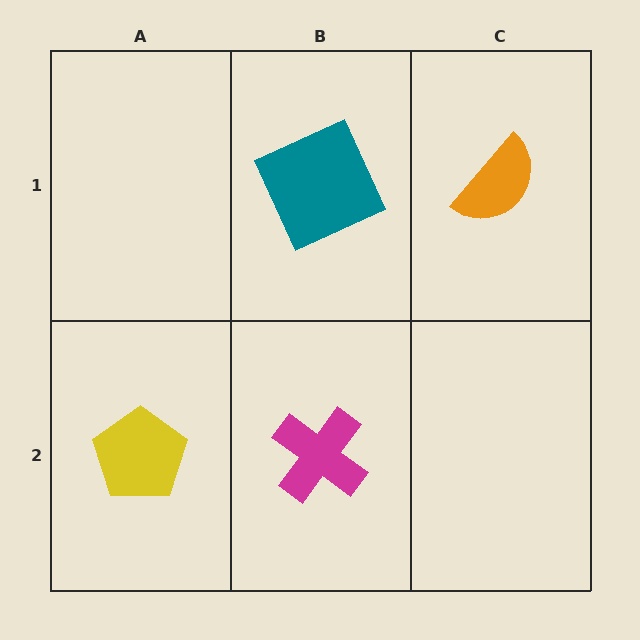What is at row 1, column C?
An orange semicircle.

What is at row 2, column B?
A magenta cross.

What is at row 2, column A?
A yellow pentagon.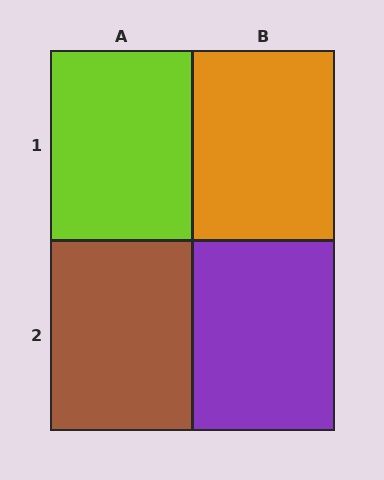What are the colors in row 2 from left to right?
Brown, purple.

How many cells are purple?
1 cell is purple.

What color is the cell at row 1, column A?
Lime.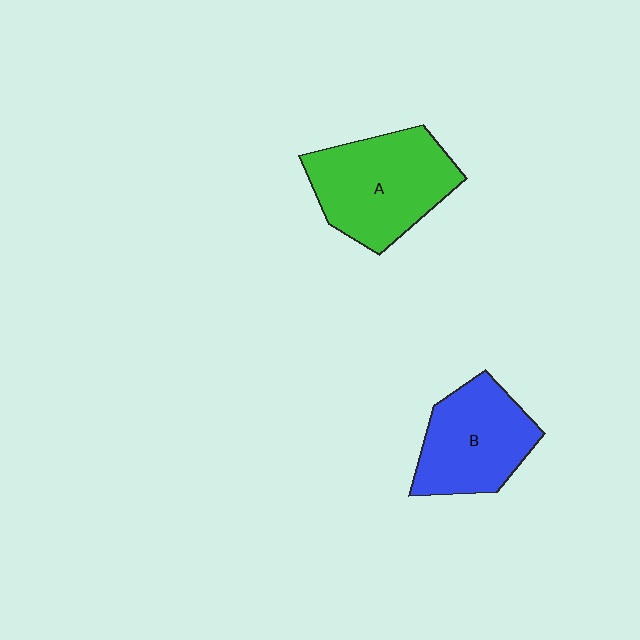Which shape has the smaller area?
Shape B (blue).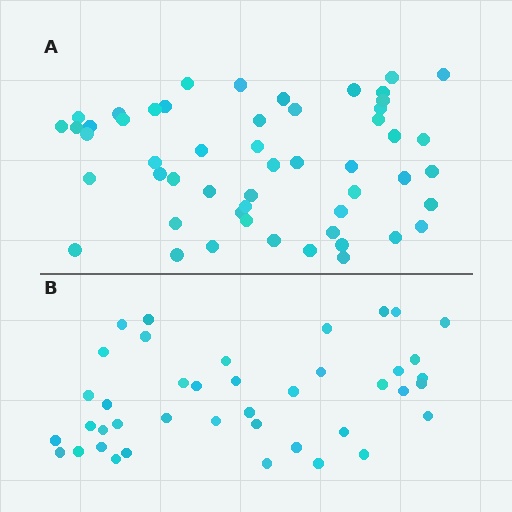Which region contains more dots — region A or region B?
Region A (the top region) has more dots.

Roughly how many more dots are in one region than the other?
Region A has roughly 12 or so more dots than region B.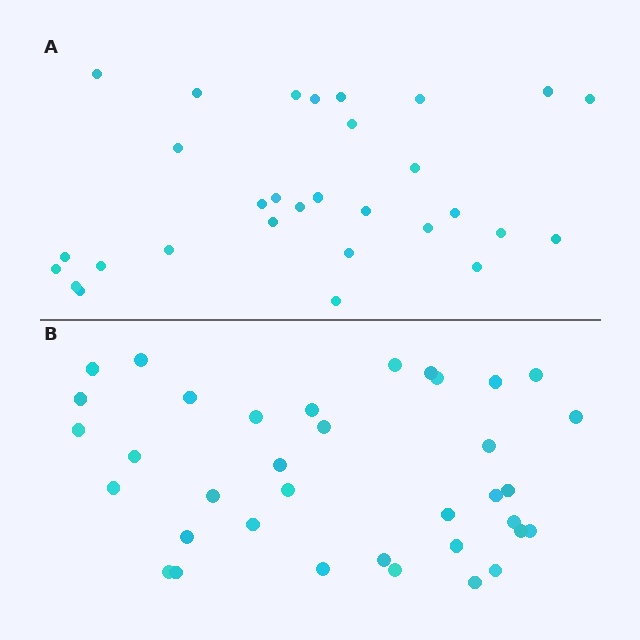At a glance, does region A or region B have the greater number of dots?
Region B (the bottom region) has more dots.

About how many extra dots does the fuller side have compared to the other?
Region B has about 6 more dots than region A.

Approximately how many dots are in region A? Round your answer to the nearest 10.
About 30 dots.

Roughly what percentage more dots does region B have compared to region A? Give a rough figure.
About 20% more.